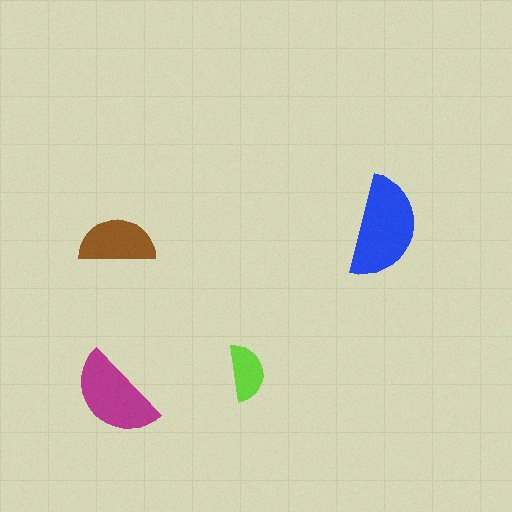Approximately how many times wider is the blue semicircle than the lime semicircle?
About 2 times wider.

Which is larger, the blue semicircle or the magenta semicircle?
The blue one.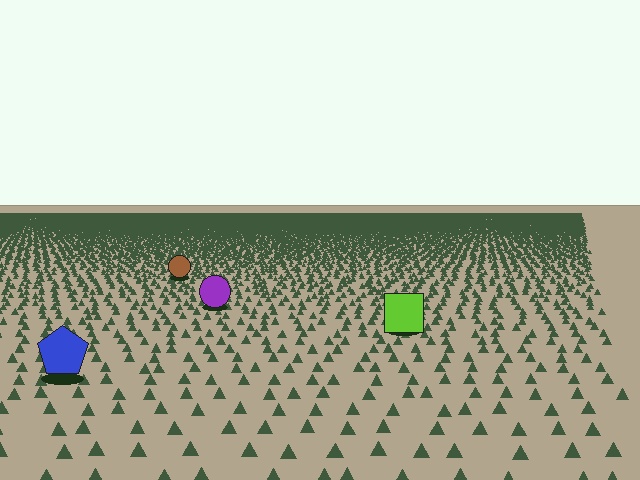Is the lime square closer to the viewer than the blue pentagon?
No. The blue pentagon is closer — you can tell from the texture gradient: the ground texture is coarser near it.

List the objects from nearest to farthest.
From nearest to farthest: the blue pentagon, the lime square, the purple circle, the brown circle.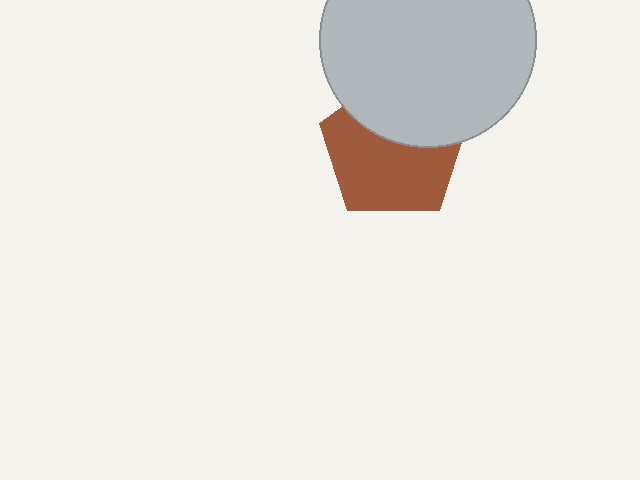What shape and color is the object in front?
The object in front is a light gray circle.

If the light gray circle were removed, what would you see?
You would see the complete brown pentagon.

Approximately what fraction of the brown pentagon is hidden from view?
Roughly 39% of the brown pentagon is hidden behind the light gray circle.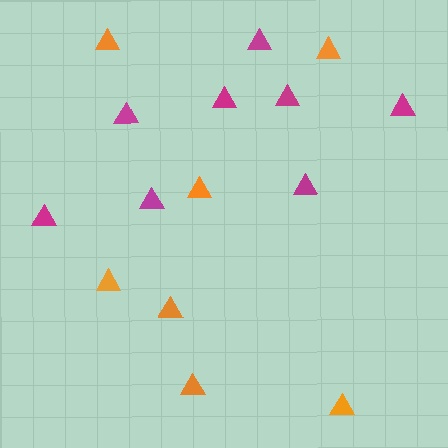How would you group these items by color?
There are 2 groups: one group of orange triangles (7) and one group of magenta triangles (8).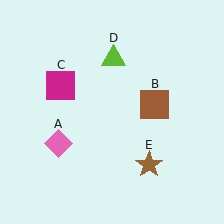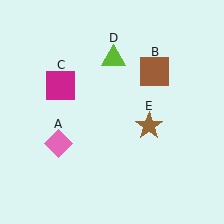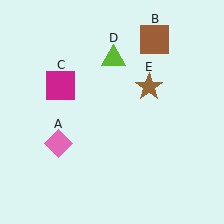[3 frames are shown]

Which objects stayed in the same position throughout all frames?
Pink diamond (object A) and magenta square (object C) and lime triangle (object D) remained stationary.